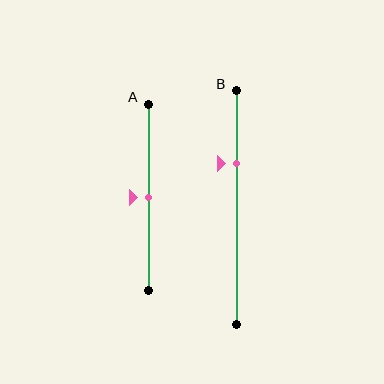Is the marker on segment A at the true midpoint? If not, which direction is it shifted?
Yes, the marker on segment A is at the true midpoint.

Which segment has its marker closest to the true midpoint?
Segment A has its marker closest to the true midpoint.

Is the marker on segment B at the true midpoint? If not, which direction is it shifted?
No, the marker on segment B is shifted upward by about 19% of the segment length.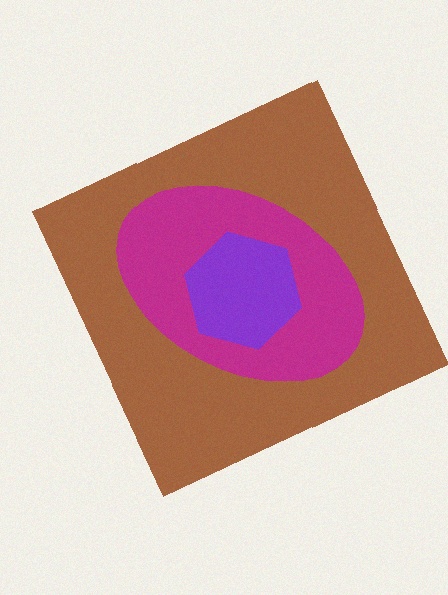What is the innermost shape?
The purple hexagon.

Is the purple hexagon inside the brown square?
Yes.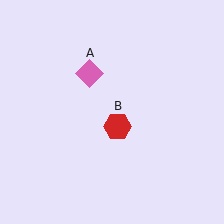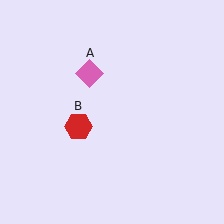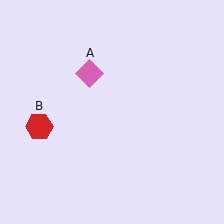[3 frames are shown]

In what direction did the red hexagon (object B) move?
The red hexagon (object B) moved left.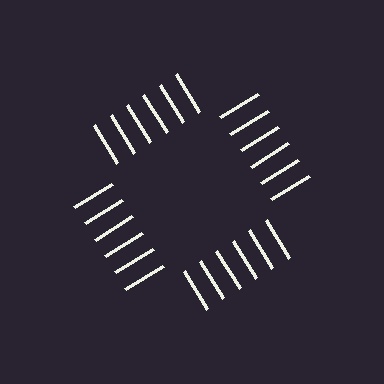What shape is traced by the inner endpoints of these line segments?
An illusory square — the line segments terminate on its edges but no continuous stroke is drawn.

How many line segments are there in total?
24 — 6 along each of the 4 edges.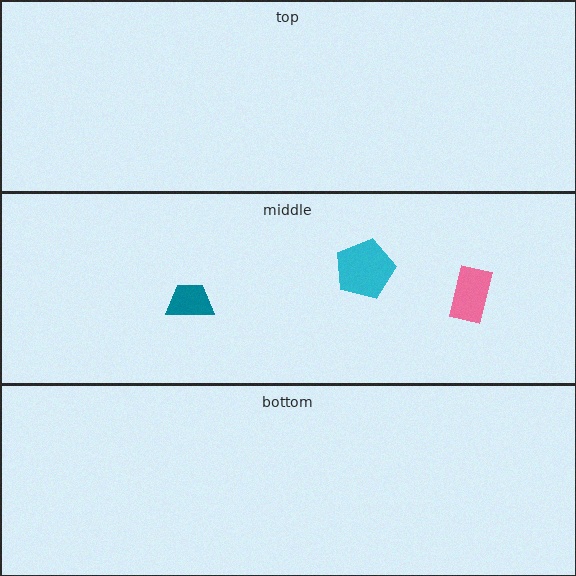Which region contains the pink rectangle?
The middle region.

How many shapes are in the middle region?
3.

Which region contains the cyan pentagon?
The middle region.